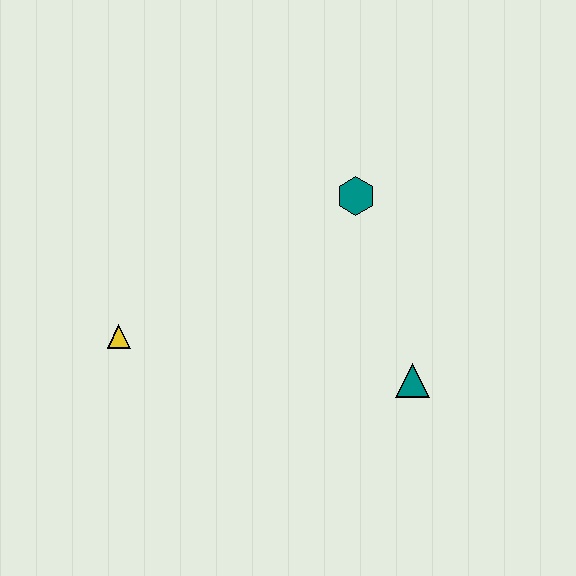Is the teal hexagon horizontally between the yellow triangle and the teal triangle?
Yes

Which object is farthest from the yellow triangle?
The teal triangle is farthest from the yellow triangle.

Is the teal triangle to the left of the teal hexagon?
No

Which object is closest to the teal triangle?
The teal hexagon is closest to the teal triangle.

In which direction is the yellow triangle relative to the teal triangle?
The yellow triangle is to the left of the teal triangle.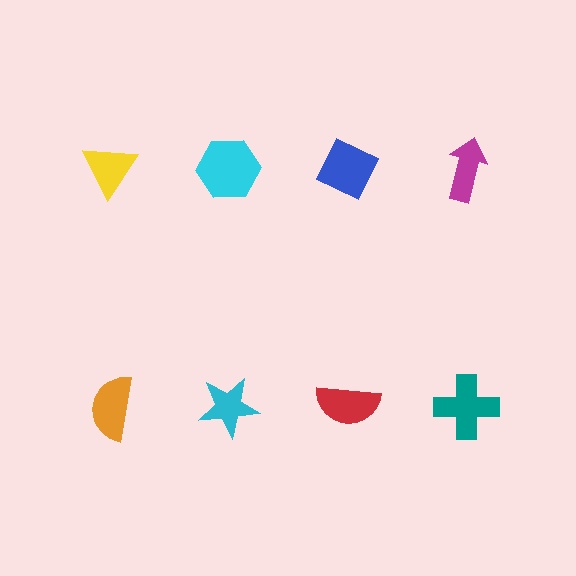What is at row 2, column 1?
An orange semicircle.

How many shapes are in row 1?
4 shapes.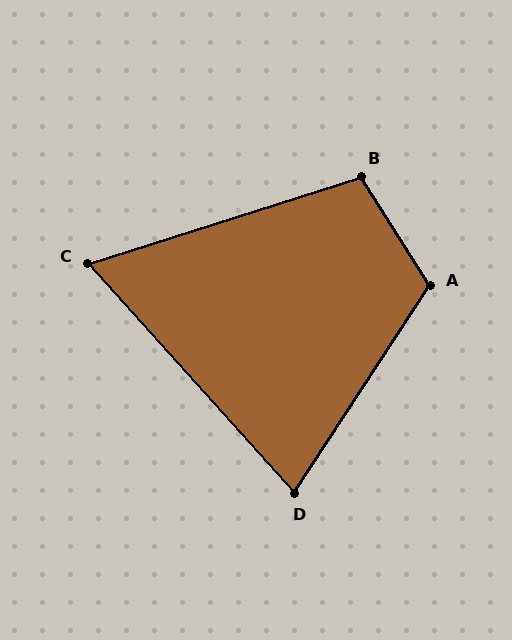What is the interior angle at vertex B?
Approximately 105 degrees (obtuse).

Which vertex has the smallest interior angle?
C, at approximately 66 degrees.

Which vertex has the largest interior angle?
A, at approximately 114 degrees.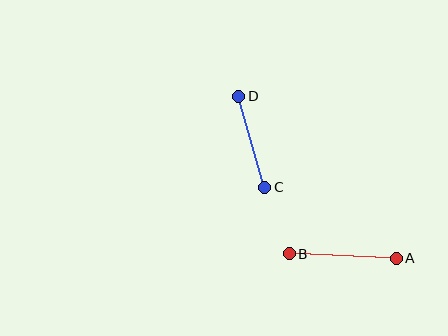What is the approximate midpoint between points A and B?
The midpoint is at approximately (343, 256) pixels.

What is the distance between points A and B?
The distance is approximately 107 pixels.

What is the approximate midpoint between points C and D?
The midpoint is at approximately (252, 142) pixels.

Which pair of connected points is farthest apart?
Points A and B are farthest apart.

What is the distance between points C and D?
The distance is approximately 95 pixels.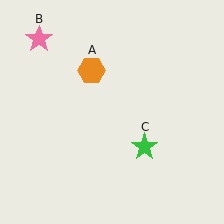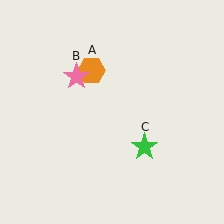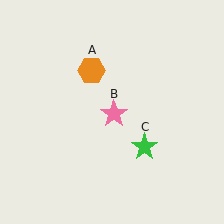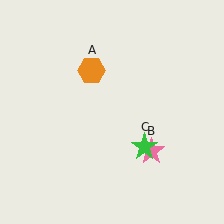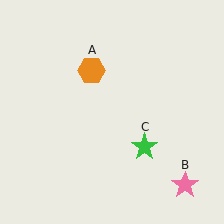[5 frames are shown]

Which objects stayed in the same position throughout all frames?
Orange hexagon (object A) and green star (object C) remained stationary.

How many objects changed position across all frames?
1 object changed position: pink star (object B).